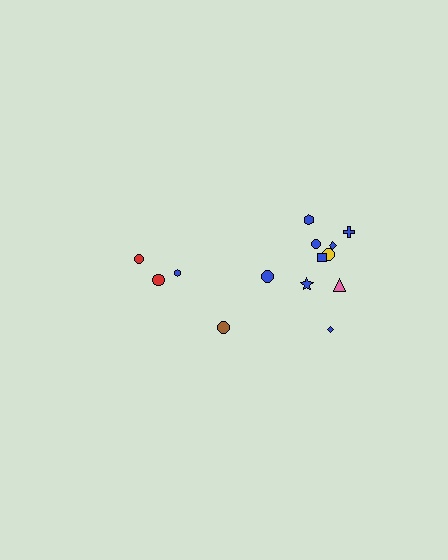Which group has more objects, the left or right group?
The right group.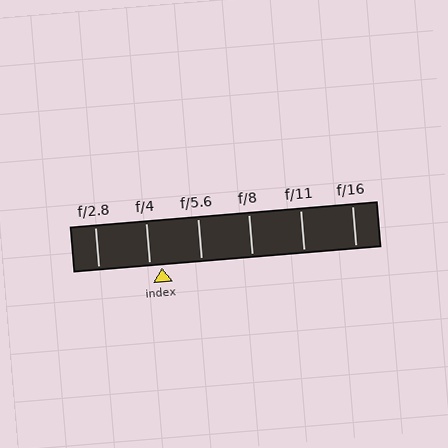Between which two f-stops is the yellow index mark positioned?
The index mark is between f/4 and f/5.6.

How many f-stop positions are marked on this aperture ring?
There are 6 f-stop positions marked.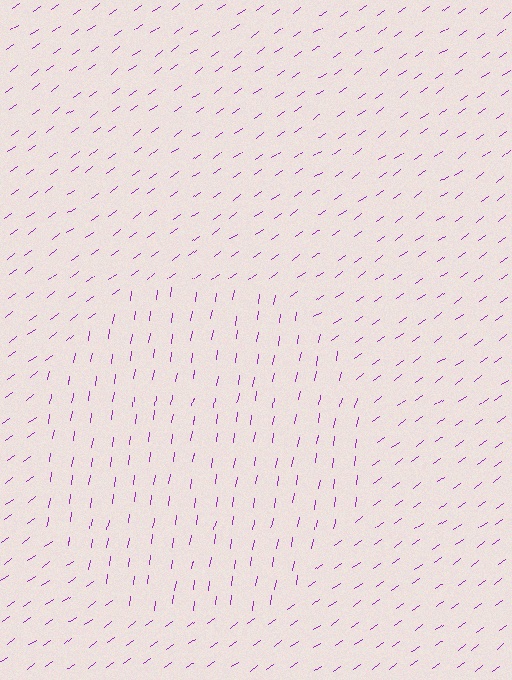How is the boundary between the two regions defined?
The boundary is defined purely by a change in line orientation (approximately 45 degrees difference). All lines are the same color and thickness.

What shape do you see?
I see a circle.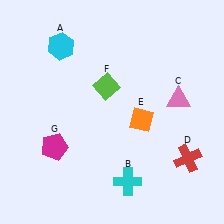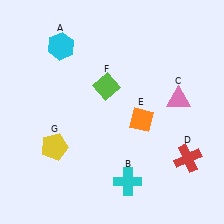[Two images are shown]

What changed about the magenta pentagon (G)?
In Image 1, G is magenta. In Image 2, it changed to yellow.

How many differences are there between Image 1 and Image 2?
There is 1 difference between the two images.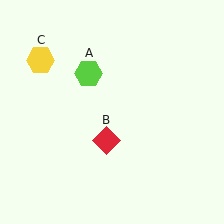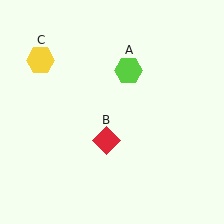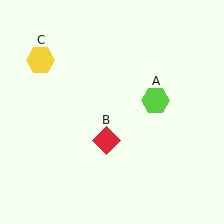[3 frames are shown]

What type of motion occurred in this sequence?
The lime hexagon (object A) rotated clockwise around the center of the scene.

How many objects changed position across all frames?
1 object changed position: lime hexagon (object A).